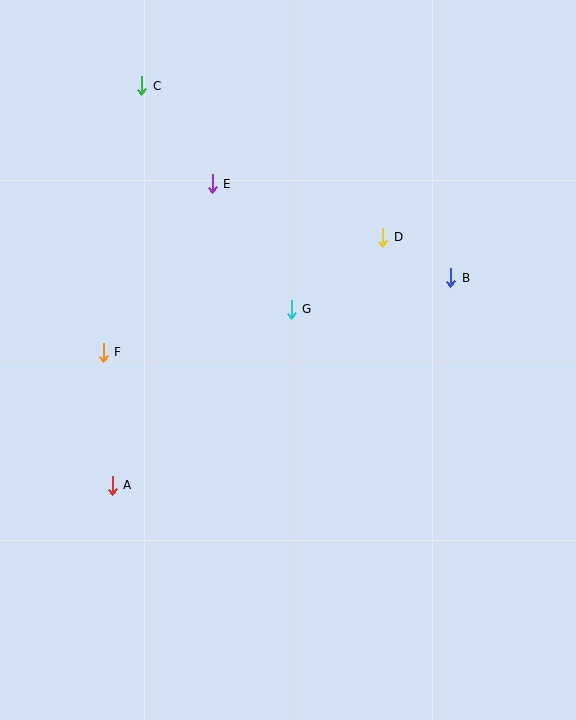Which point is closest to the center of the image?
Point G at (291, 309) is closest to the center.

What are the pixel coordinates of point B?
Point B is at (451, 278).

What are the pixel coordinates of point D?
Point D is at (383, 237).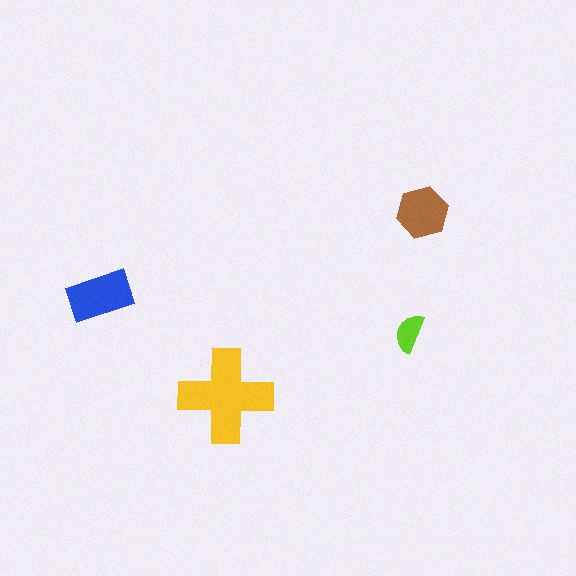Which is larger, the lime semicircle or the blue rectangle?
The blue rectangle.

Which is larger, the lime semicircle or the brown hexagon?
The brown hexagon.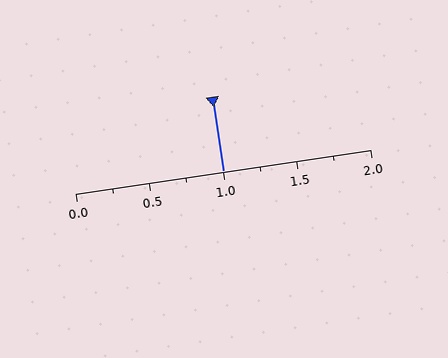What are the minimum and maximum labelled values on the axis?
The axis runs from 0.0 to 2.0.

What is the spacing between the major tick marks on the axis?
The major ticks are spaced 0.5 apart.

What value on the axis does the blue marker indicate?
The marker indicates approximately 1.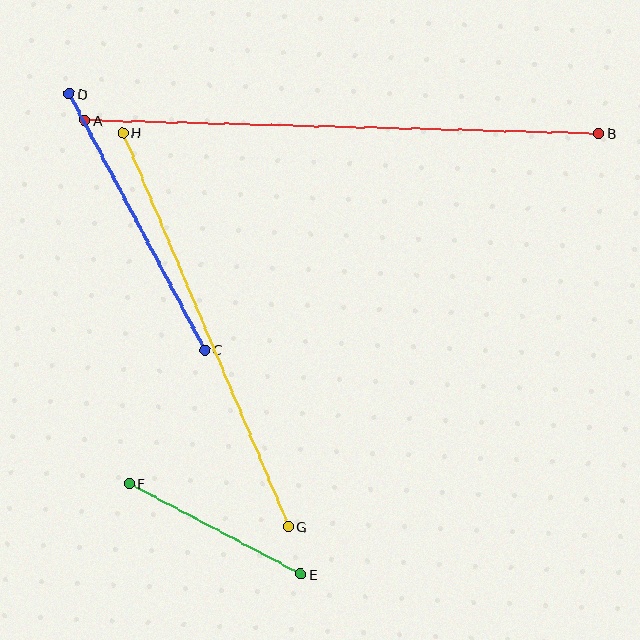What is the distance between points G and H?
The distance is approximately 427 pixels.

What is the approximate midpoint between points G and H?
The midpoint is at approximately (206, 330) pixels.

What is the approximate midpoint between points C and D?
The midpoint is at approximately (137, 222) pixels.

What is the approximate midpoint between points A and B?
The midpoint is at approximately (342, 127) pixels.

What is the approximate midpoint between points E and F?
The midpoint is at approximately (215, 529) pixels.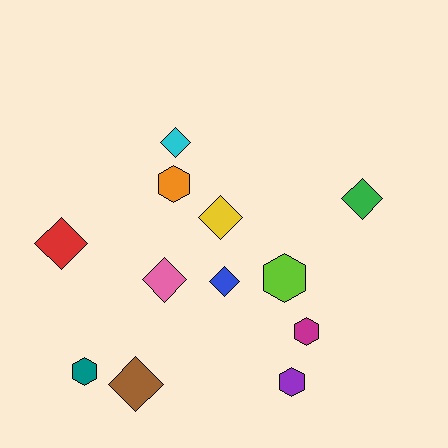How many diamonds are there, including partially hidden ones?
There are 7 diamonds.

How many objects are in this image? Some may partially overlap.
There are 12 objects.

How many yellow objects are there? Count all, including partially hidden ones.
There is 1 yellow object.